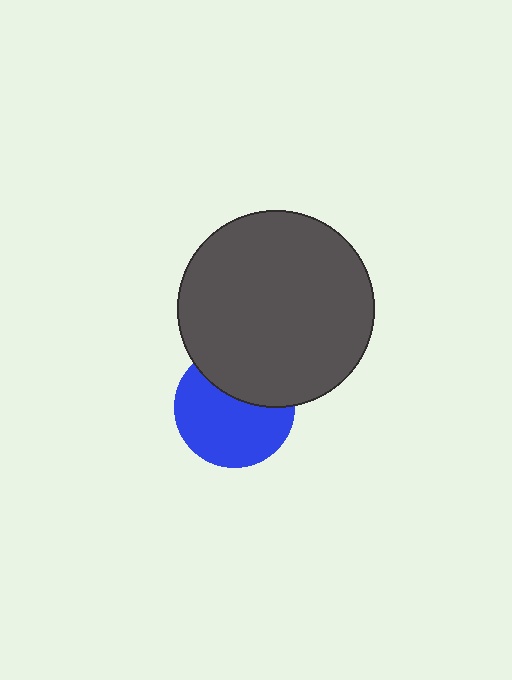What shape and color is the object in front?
The object in front is a dark gray circle.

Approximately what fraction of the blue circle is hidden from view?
Roughly 36% of the blue circle is hidden behind the dark gray circle.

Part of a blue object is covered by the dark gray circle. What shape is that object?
It is a circle.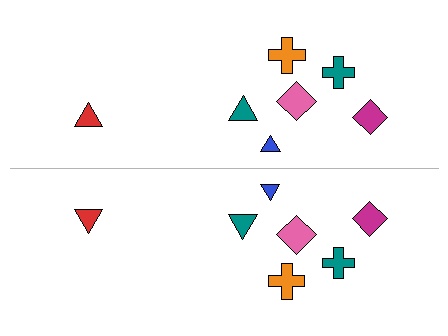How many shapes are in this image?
There are 14 shapes in this image.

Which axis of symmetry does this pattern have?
The pattern has a horizontal axis of symmetry running through the center of the image.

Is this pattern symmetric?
Yes, this pattern has bilateral (reflection) symmetry.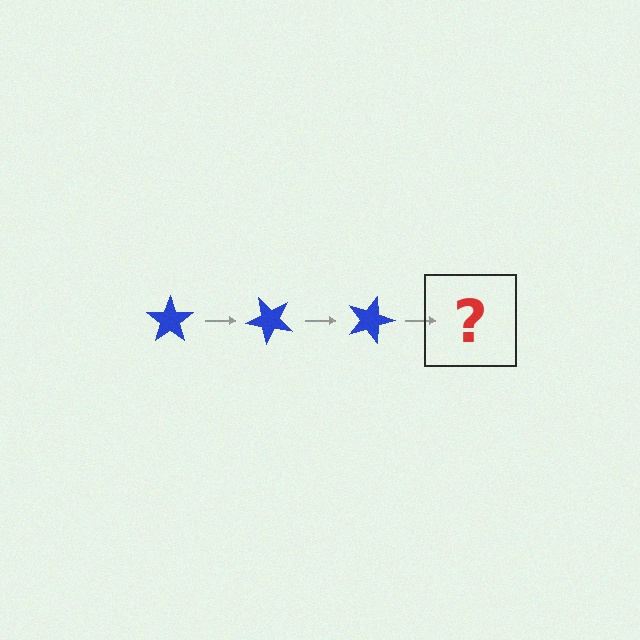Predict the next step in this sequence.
The next step is a blue star rotated 135 degrees.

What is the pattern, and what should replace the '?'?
The pattern is that the star rotates 45 degrees each step. The '?' should be a blue star rotated 135 degrees.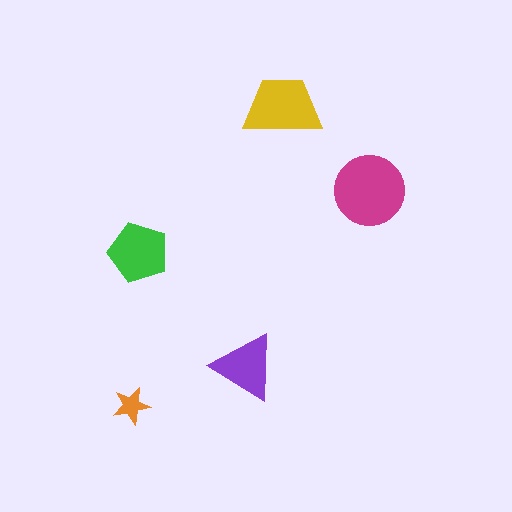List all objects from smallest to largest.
The orange star, the purple triangle, the green pentagon, the yellow trapezoid, the magenta circle.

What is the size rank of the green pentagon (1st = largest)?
3rd.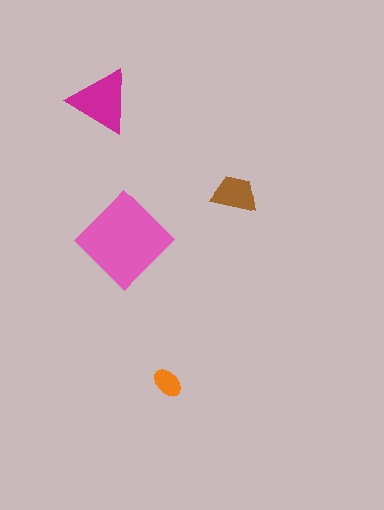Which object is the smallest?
The orange ellipse.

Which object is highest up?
The magenta triangle is topmost.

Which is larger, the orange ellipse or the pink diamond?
The pink diamond.